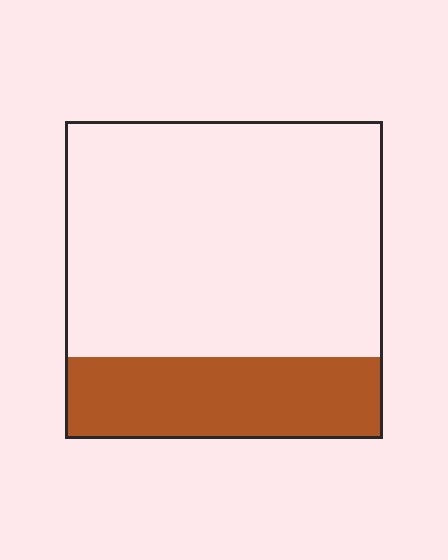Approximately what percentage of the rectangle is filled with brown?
Approximately 25%.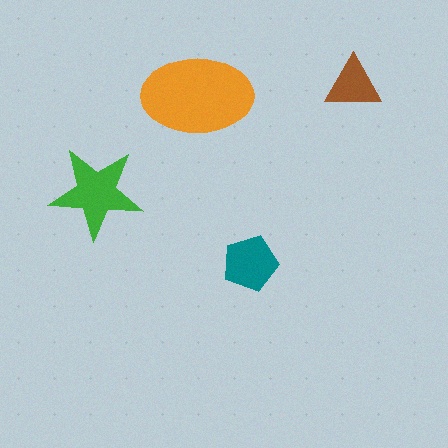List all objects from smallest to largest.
The brown triangle, the teal pentagon, the green star, the orange ellipse.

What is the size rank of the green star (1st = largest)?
2nd.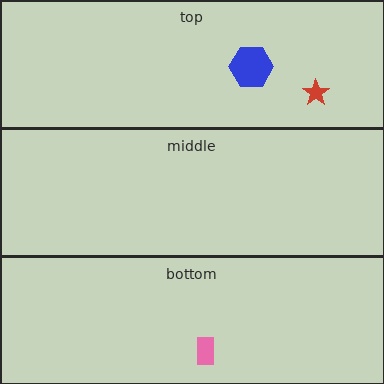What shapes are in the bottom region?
The pink rectangle.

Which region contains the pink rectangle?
The bottom region.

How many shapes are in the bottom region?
1.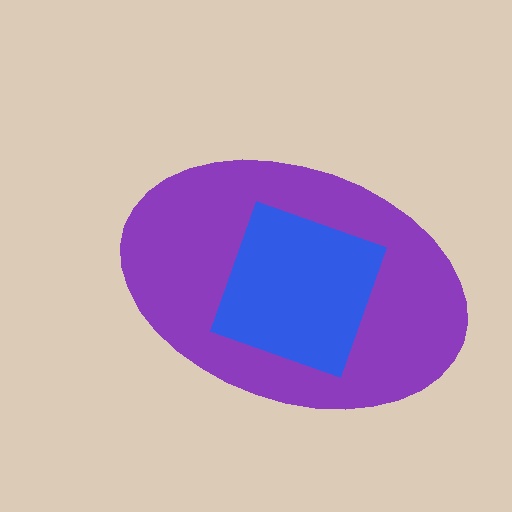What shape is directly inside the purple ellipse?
The blue square.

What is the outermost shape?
The purple ellipse.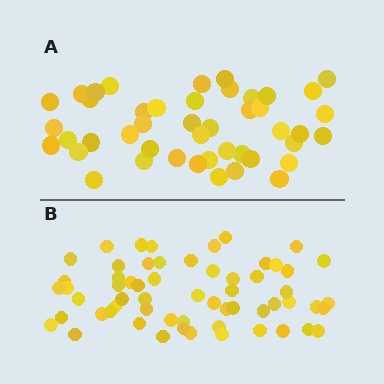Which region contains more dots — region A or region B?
Region B (the bottom region) has more dots.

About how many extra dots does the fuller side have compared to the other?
Region B has approximately 15 more dots than region A.